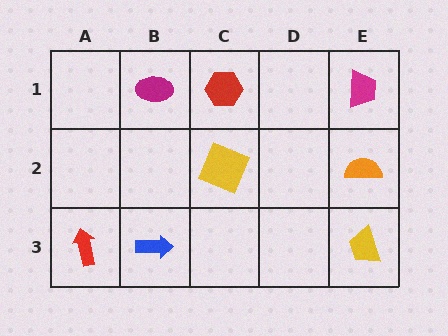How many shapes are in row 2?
2 shapes.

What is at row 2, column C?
A yellow square.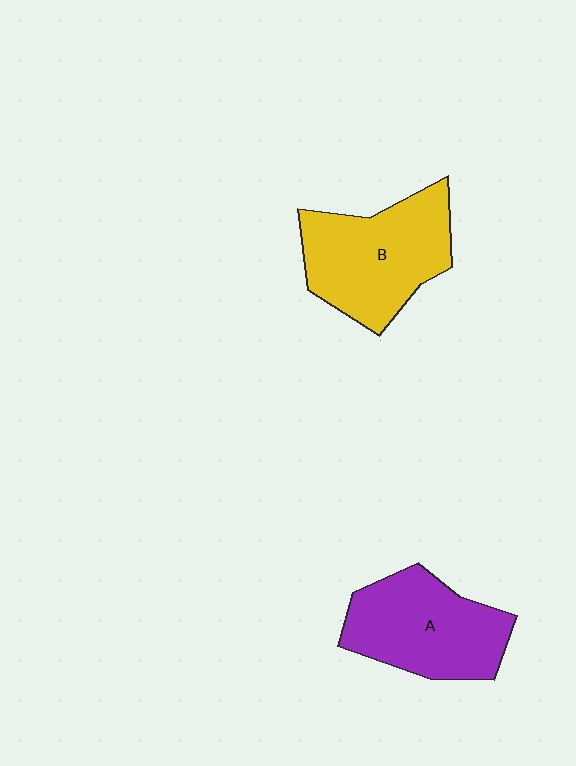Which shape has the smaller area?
Shape A (purple).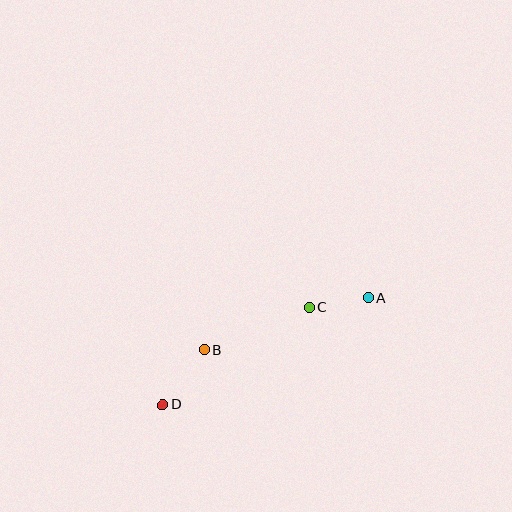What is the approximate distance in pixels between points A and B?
The distance between A and B is approximately 172 pixels.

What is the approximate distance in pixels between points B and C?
The distance between B and C is approximately 113 pixels.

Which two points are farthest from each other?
Points A and D are farthest from each other.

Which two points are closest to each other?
Points A and C are closest to each other.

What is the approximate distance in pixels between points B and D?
The distance between B and D is approximately 69 pixels.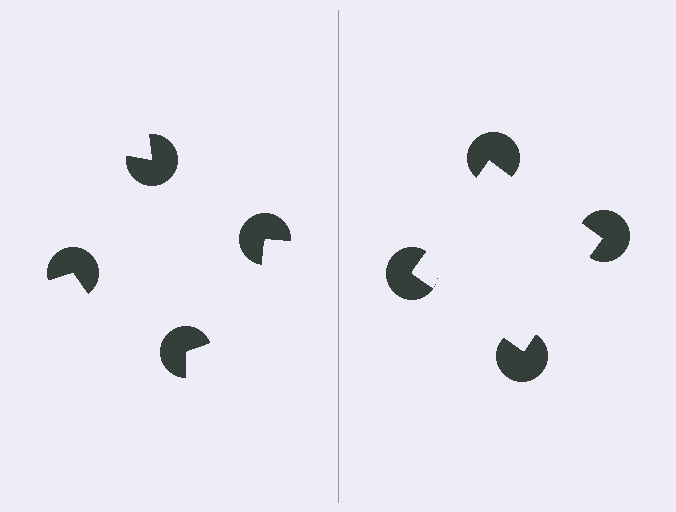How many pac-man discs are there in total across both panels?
8 — 4 on each side.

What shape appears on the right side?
An illusory square.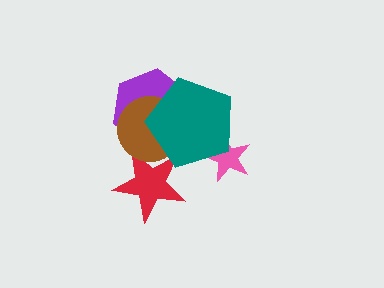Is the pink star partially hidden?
Yes, it is partially covered by another shape.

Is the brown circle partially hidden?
Yes, it is partially covered by another shape.